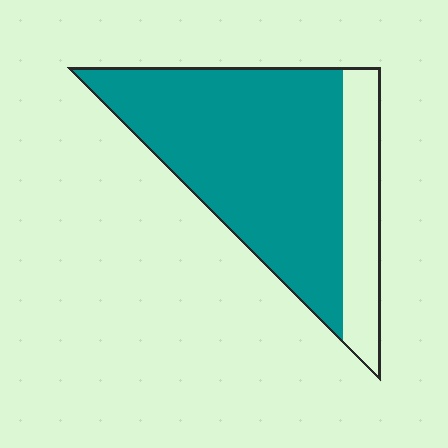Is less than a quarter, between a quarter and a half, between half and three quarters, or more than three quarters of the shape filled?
More than three quarters.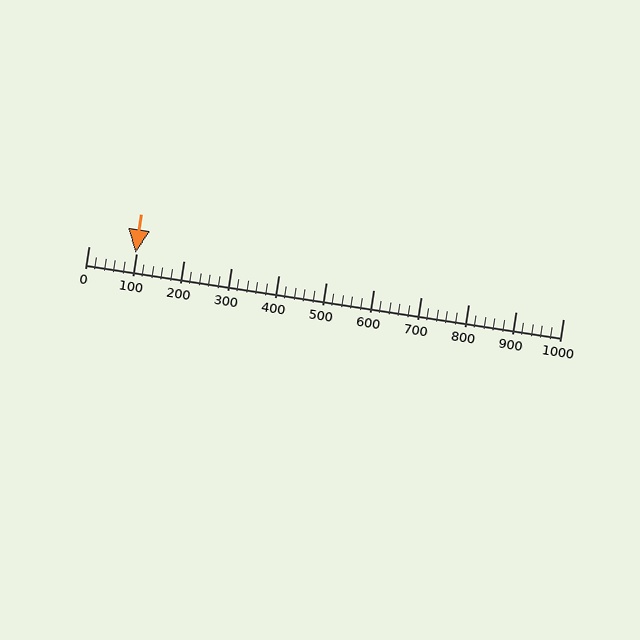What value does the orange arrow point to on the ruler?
The orange arrow points to approximately 98.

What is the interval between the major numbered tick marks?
The major tick marks are spaced 100 units apart.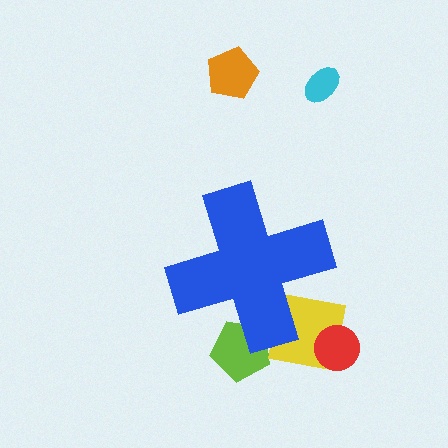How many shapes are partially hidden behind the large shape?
3 shapes are partially hidden.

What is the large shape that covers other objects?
A blue cross.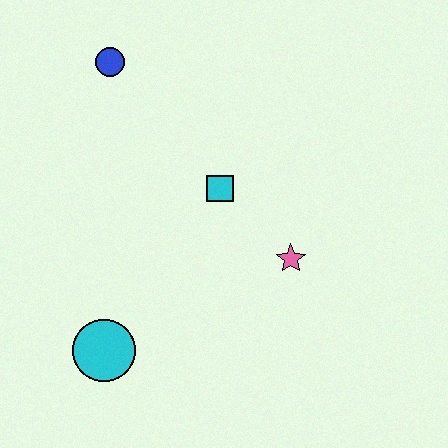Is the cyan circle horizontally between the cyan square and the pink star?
No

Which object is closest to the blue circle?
The cyan square is closest to the blue circle.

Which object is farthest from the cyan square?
The cyan circle is farthest from the cyan square.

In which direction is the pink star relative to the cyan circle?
The pink star is to the right of the cyan circle.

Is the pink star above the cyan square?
No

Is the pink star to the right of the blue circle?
Yes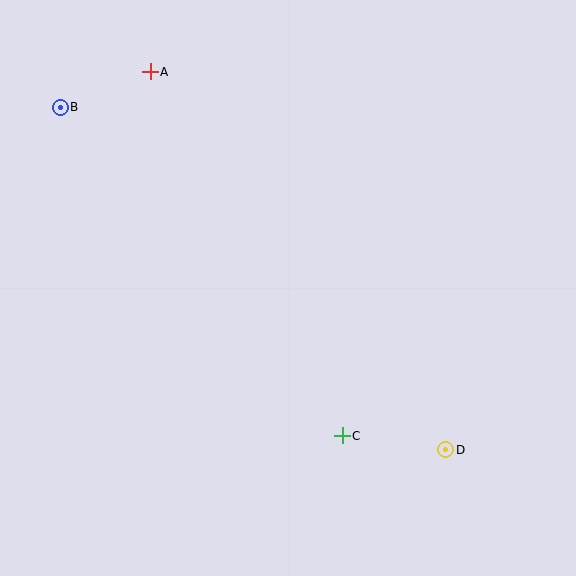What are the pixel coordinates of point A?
Point A is at (150, 72).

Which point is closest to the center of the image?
Point C at (342, 436) is closest to the center.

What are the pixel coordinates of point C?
Point C is at (342, 436).